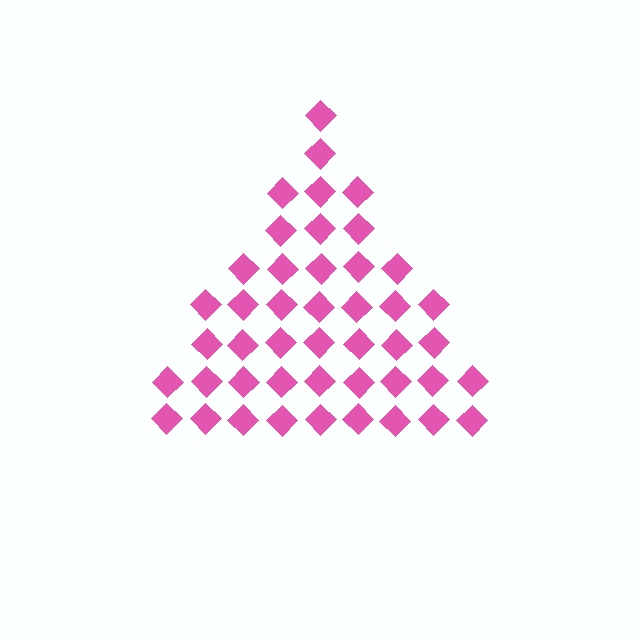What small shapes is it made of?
It is made of small diamonds.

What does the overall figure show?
The overall figure shows a triangle.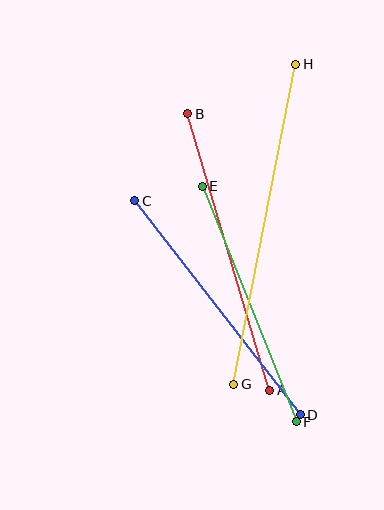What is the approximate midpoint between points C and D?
The midpoint is at approximately (217, 308) pixels.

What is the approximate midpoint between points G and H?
The midpoint is at approximately (265, 224) pixels.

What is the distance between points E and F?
The distance is approximately 253 pixels.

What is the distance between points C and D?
The distance is approximately 271 pixels.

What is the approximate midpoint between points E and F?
The midpoint is at approximately (249, 304) pixels.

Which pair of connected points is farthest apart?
Points G and H are farthest apart.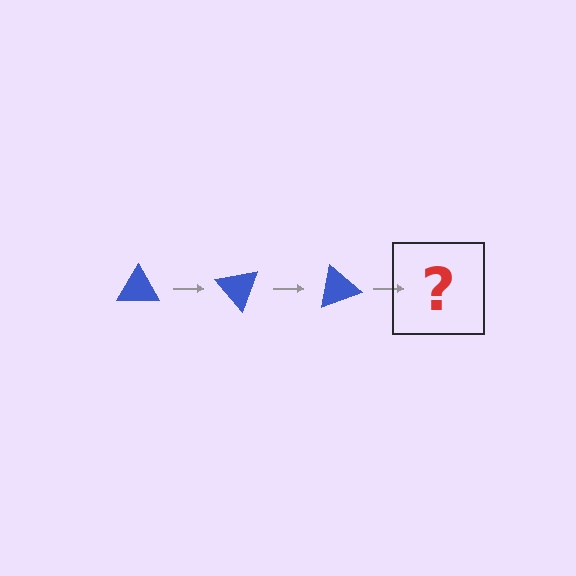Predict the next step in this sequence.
The next step is a blue triangle rotated 150 degrees.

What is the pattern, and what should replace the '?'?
The pattern is that the triangle rotates 50 degrees each step. The '?' should be a blue triangle rotated 150 degrees.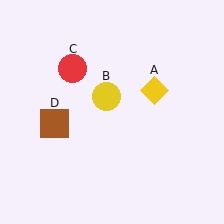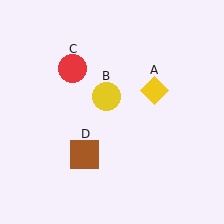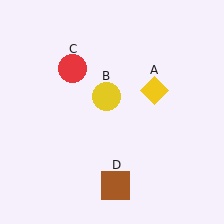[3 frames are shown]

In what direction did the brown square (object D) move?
The brown square (object D) moved down and to the right.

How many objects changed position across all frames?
1 object changed position: brown square (object D).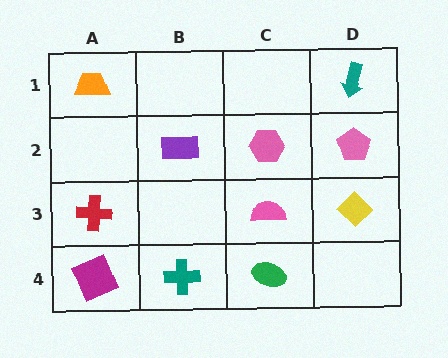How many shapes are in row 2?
3 shapes.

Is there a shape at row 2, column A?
No, that cell is empty.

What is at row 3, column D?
A yellow diamond.